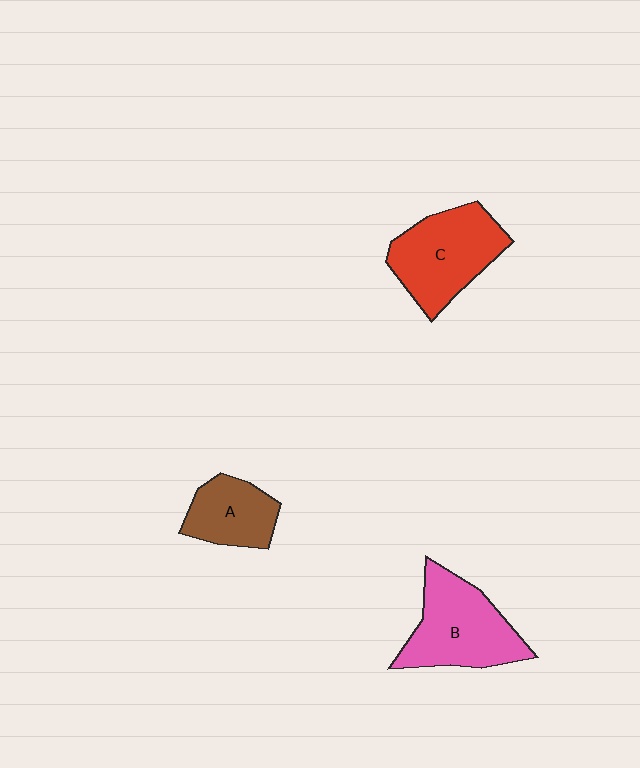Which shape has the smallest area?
Shape A (brown).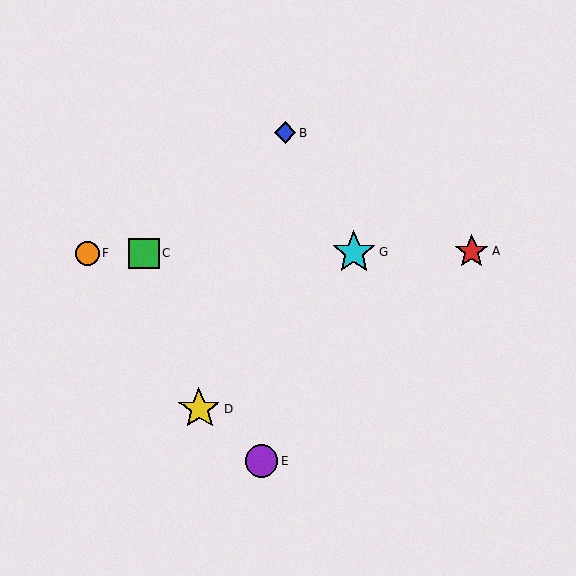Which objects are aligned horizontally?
Objects A, C, F, G are aligned horizontally.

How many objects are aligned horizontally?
4 objects (A, C, F, G) are aligned horizontally.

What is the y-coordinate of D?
Object D is at y≈409.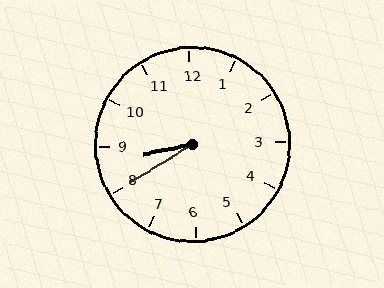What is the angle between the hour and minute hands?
Approximately 20 degrees.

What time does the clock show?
8:40.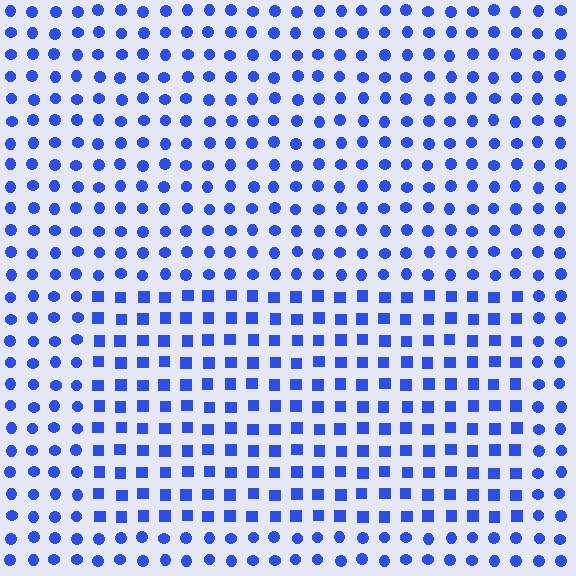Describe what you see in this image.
The image is filled with small blue elements arranged in a uniform grid. A rectangle-shaped region contains squares, while the surrounding area contains circles. The boundary is defined purely by the change in element shape.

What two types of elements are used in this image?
The image uses squares inside the rectangle region and circles outside it.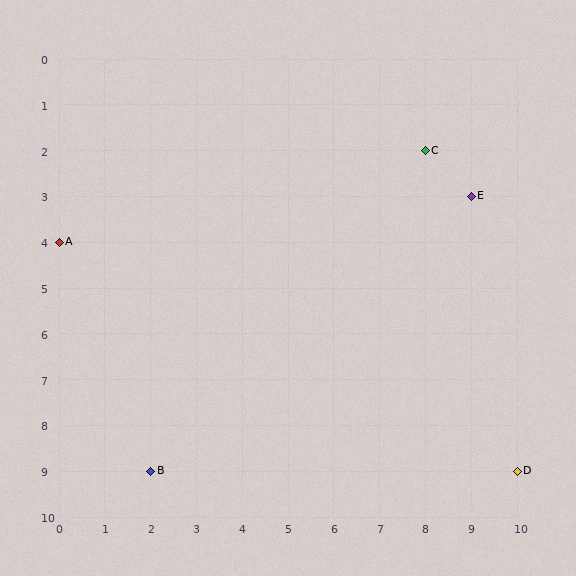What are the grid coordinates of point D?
Point D is at grid coordinates (10, 9).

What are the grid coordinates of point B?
Point B is at grid coordinates (2, 9).